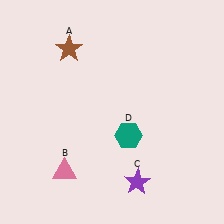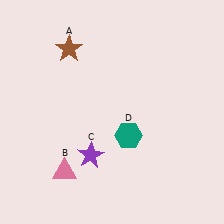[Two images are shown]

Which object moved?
The purple star (C) moved left.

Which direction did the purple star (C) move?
The purple star (C) moved left.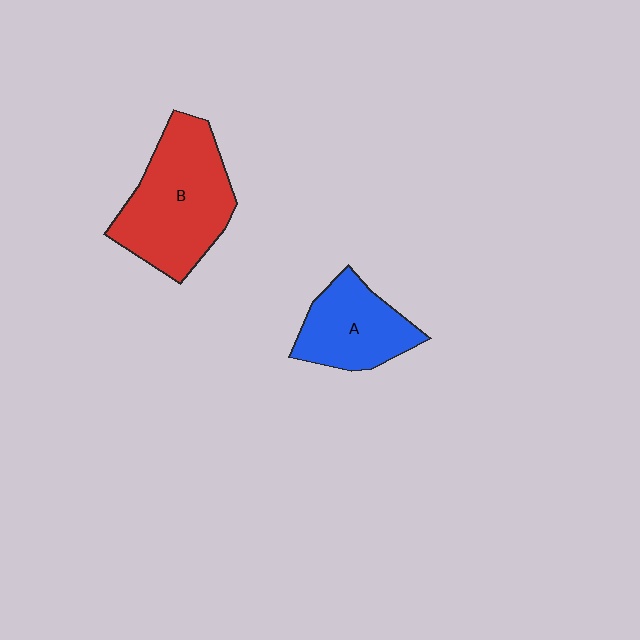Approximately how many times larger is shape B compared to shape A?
Approximately 1.6 times.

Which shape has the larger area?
Shape B (red).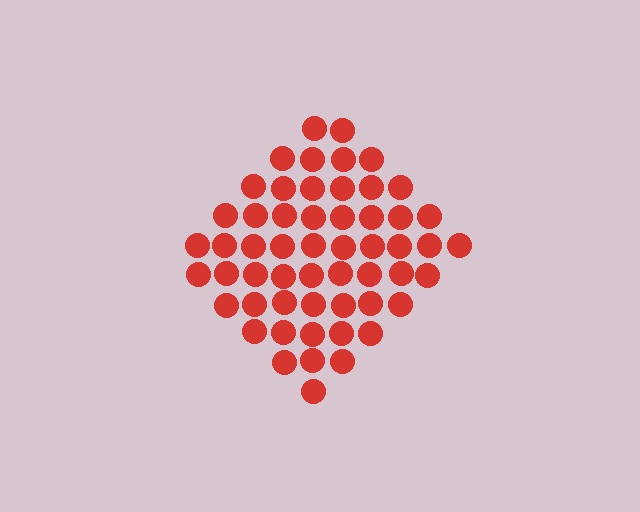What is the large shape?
The large shape is a diamond.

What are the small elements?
The small elements are circles.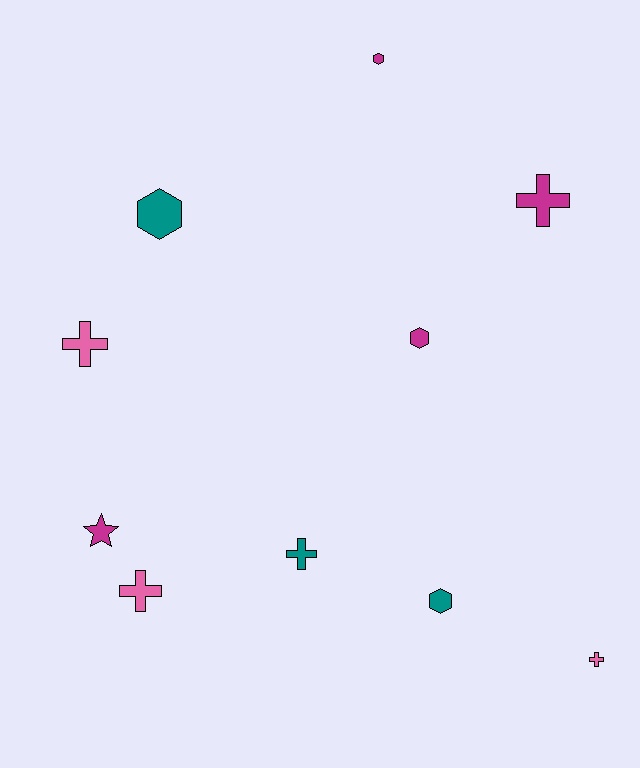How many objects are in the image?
There are 10 objects.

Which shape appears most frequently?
Cross, with 5 objects.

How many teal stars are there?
There are no teal stars.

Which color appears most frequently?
Magenta, with 4 objects.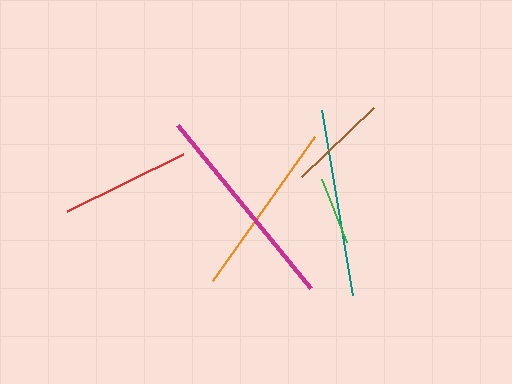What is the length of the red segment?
The red segment is approximately 128 pixels long.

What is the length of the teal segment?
The teal segment is approximately 188 pixels long.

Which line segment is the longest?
The magenta line is the longest at approximately 210 pixels.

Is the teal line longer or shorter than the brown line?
The teal line is longer than the brown line.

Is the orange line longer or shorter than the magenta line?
The magenta line is longer than the orange line.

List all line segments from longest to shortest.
From longest to shortest: magenta, teal, orange, red, brown, green.